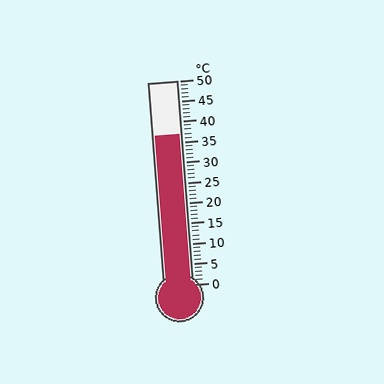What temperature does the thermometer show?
The thermometer shows approximately 37°C.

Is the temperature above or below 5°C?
The temperature is above 5°C.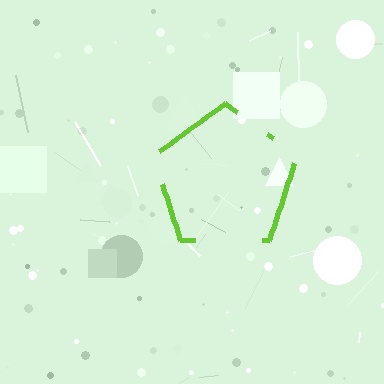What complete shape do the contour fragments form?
The contour fragments form a pentagon.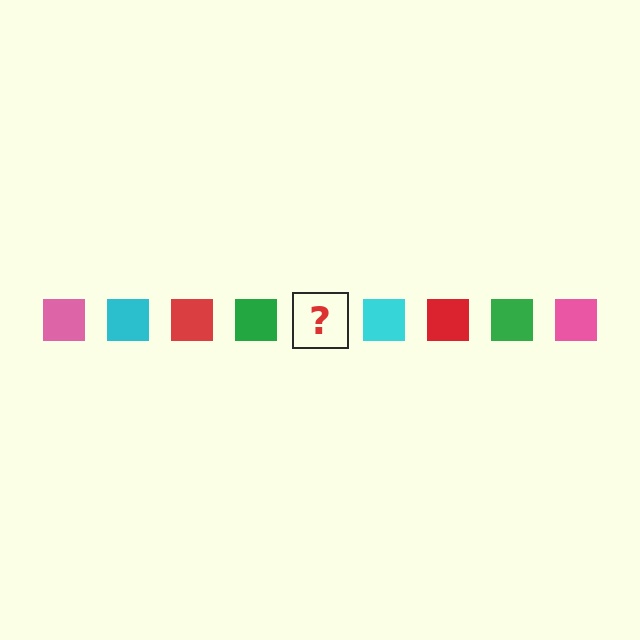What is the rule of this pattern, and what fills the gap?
The rule is that the pattern cycles through pink, cyan, red, green squares. The gap should be filled with a pink square.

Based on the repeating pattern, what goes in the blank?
The blank should be a pink square.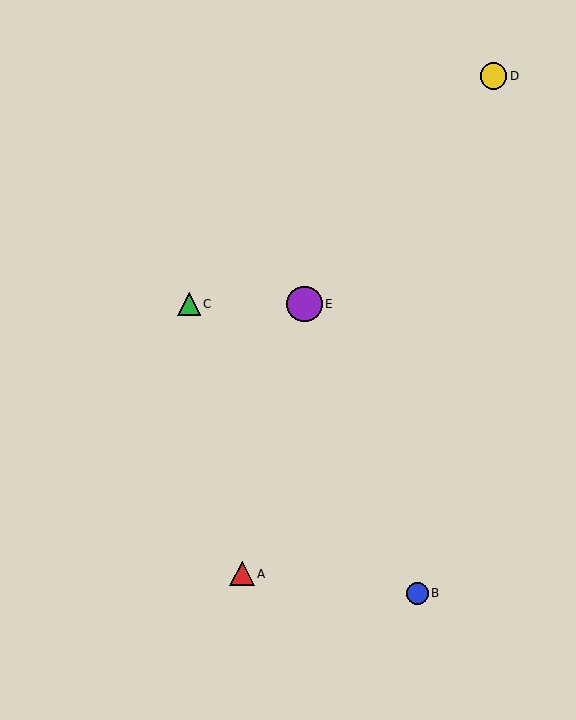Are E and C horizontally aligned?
Yes, both are at y≈304.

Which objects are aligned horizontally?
Objects C, E are aligned horizontally.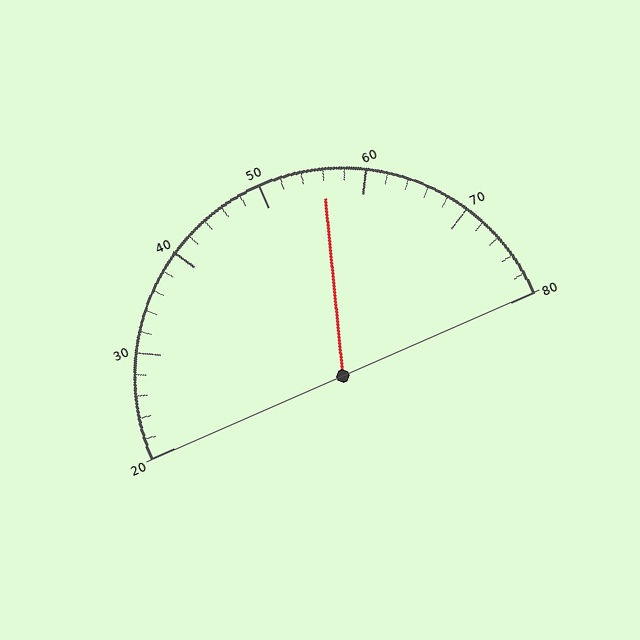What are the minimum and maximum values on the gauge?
The gauge ranges from 20 to 80.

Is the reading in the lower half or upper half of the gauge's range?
The reading is in the upper half of the range (20 to 80).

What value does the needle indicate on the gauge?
The needle indicates approximately 56.